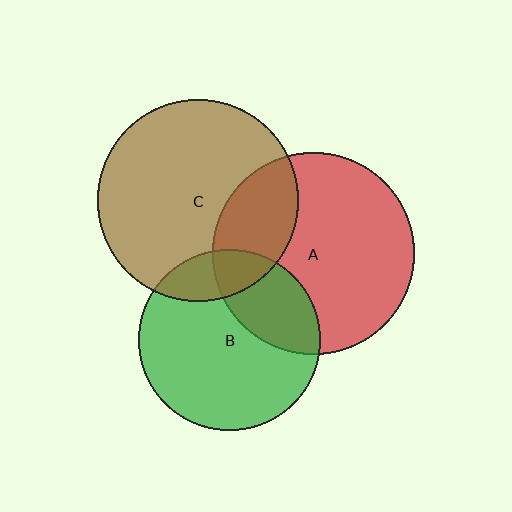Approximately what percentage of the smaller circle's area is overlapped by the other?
Approximately 15%.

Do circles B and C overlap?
Yes.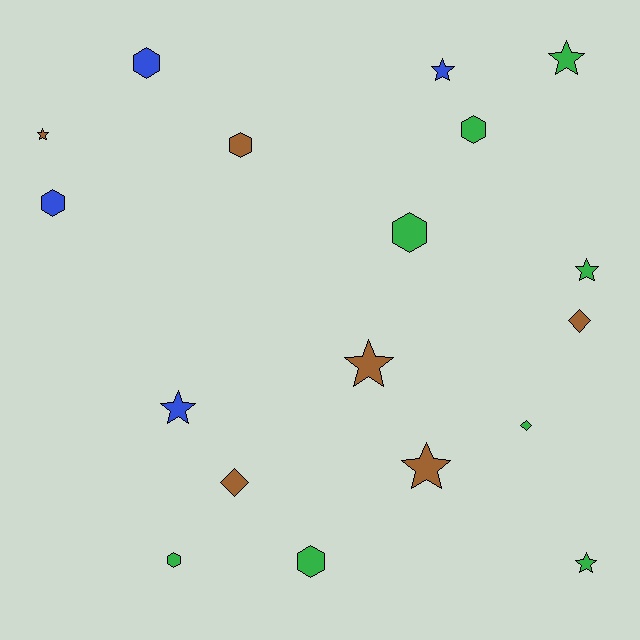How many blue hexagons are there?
There are 2 blue hexagons.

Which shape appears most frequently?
Star, with 8 objects.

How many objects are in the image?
There are 18 objects.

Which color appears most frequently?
Green, with 8 objects.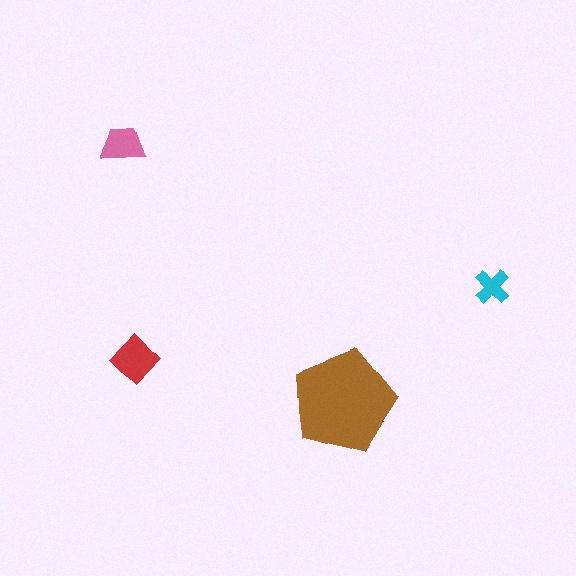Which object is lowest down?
The brown pentagon is bottommost.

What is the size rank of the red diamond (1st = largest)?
2nd.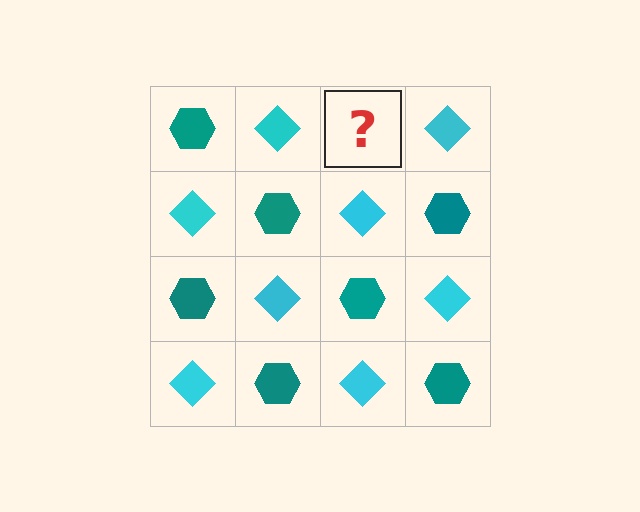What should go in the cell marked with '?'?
The missing cell should contain a teal hexagon.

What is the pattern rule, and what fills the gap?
The rule is that it alternates teal hexagon and cyan diamond in a checkerboard pattern. The gap should be filled with a teal hexagon.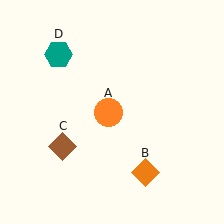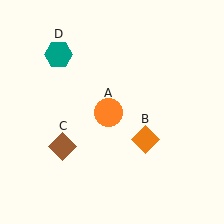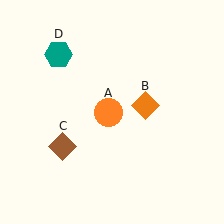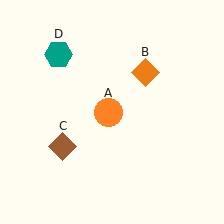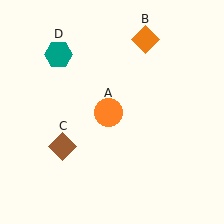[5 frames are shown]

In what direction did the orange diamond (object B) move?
The orange diamond (object B) moved up.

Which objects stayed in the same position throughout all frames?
Orange circle (object A) and brown diamond (object C) and teal hexagon (object D) remained stationary.